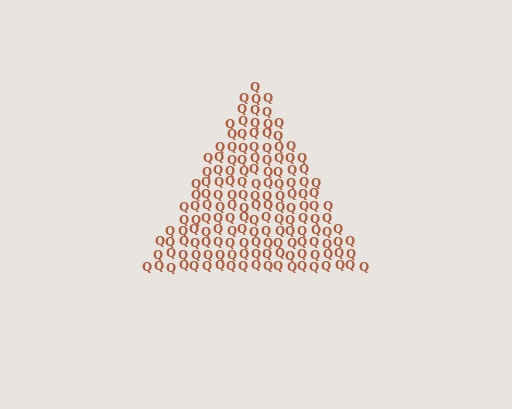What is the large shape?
The large shape is a triangle.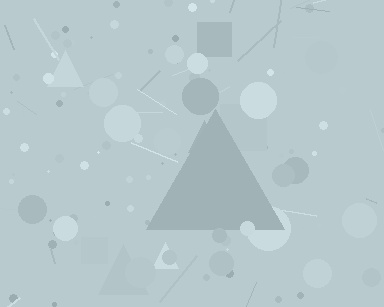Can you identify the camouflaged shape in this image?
The camouflaged shape is a triangle.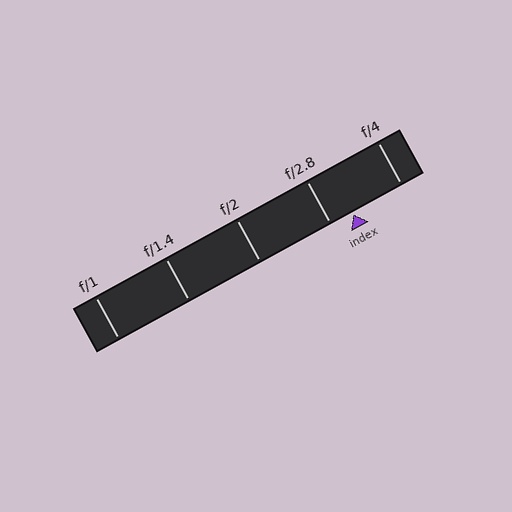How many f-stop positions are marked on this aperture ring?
There are 5 f-stop positions marked.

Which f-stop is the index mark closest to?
The index mark is closest to f/2.8.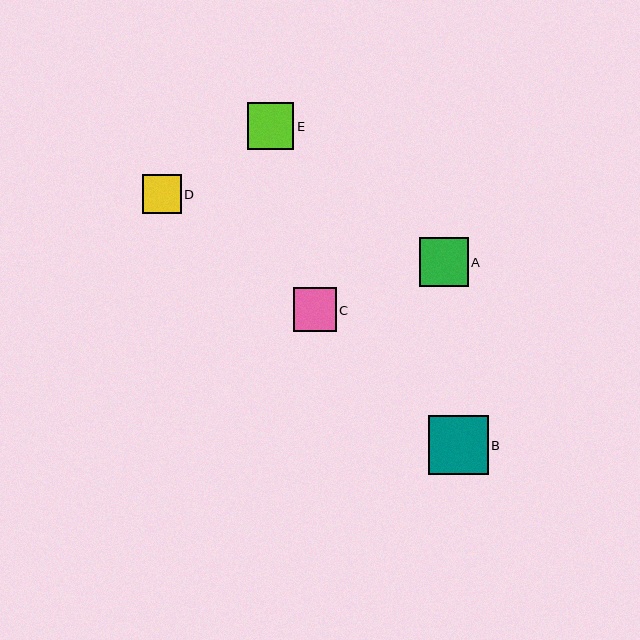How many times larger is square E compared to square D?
Square E is approximately 1.2 times the size of square D.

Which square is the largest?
Square B is the largest with a size of approximately 59 pixels.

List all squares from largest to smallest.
From largest to smallest: B, A, E, C, D.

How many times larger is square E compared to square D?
Square E is approximately 1.2 times the size of square D.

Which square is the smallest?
Square D is the smallest with a size of approximately 39 pixels.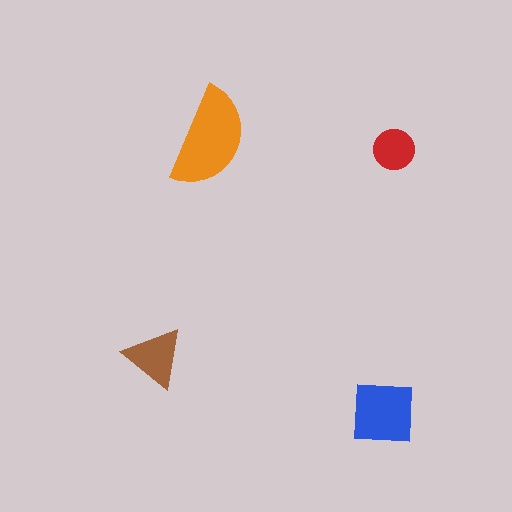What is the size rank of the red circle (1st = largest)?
4th.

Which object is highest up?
The orange semicircle is topmost.